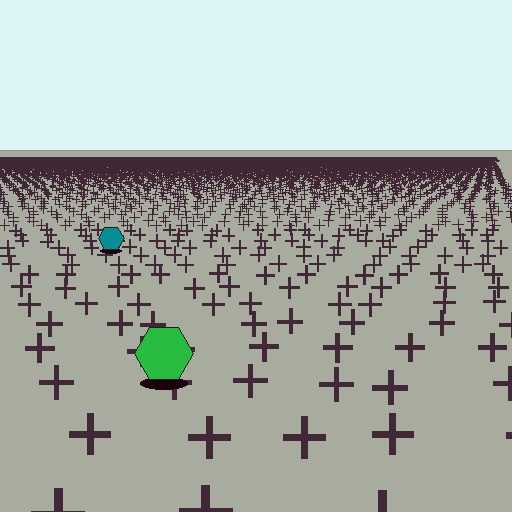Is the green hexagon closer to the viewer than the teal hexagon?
Yes. The green hexagon is closer — you can tell from the texture gradient: the ground texture is coarser near it.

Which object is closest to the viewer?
The green hexagon is closest. The texture marks near it are larger and more spread out.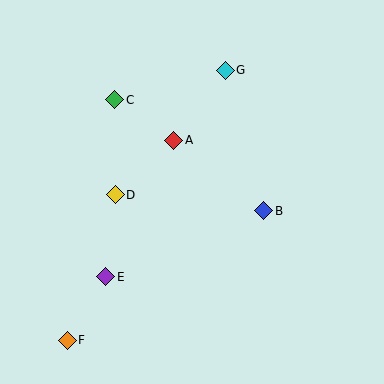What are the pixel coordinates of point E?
Point E is at (106, 277).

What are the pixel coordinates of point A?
Point A is at (174, 140).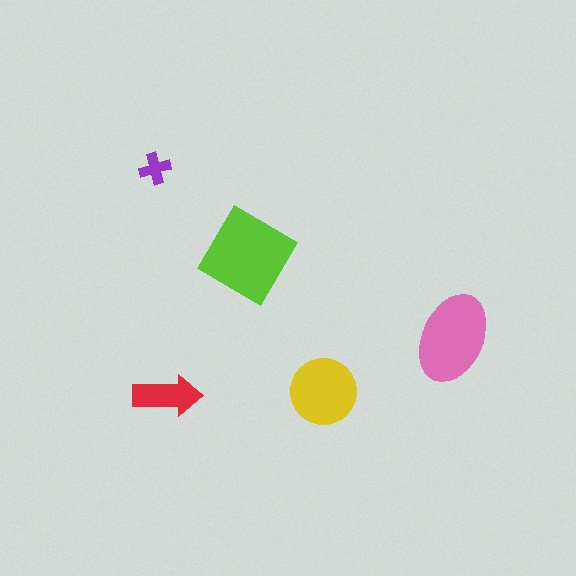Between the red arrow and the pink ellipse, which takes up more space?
The pink ellipse.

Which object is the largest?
The lime diamond.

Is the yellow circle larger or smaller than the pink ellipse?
Smaller.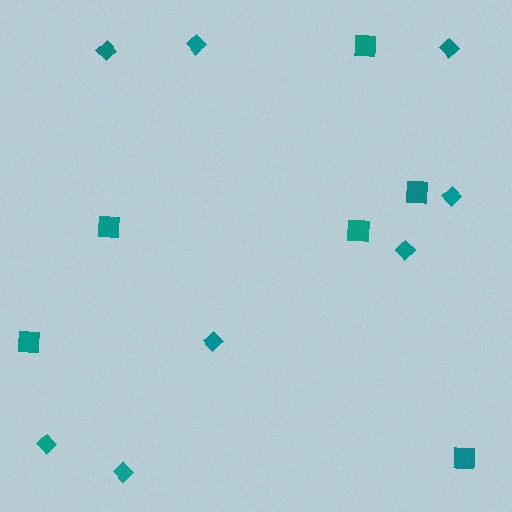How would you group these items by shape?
There are 2 groups: one group of squares (6) and one group of diamonds (8).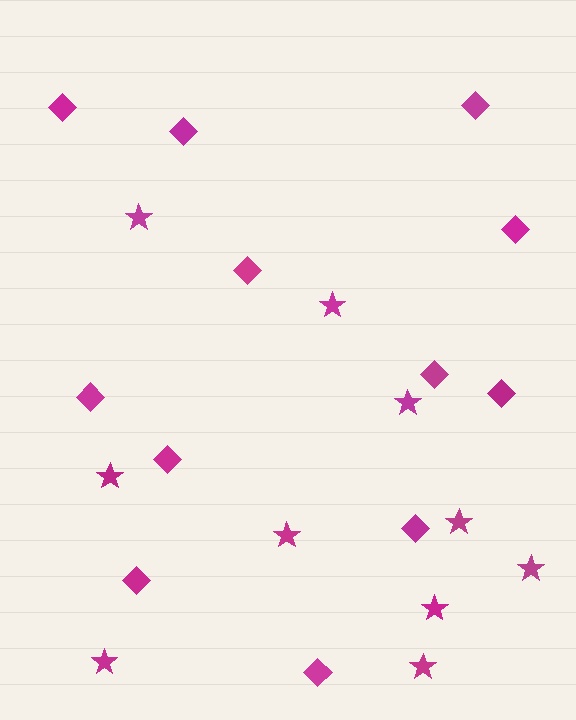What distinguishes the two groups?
There are 2 groups: one group of stars (10) and one group of diamonds (12).